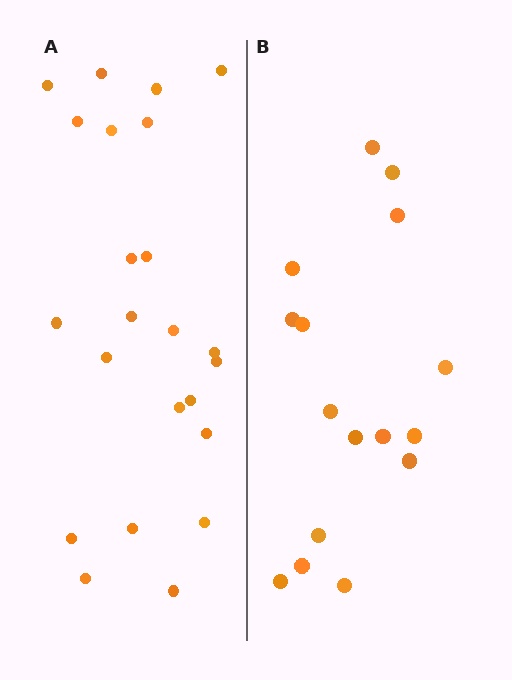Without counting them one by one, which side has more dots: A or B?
Region A (the left region) has more dots.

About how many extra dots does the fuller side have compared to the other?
Region A has roughly 8 or so more dots than region B.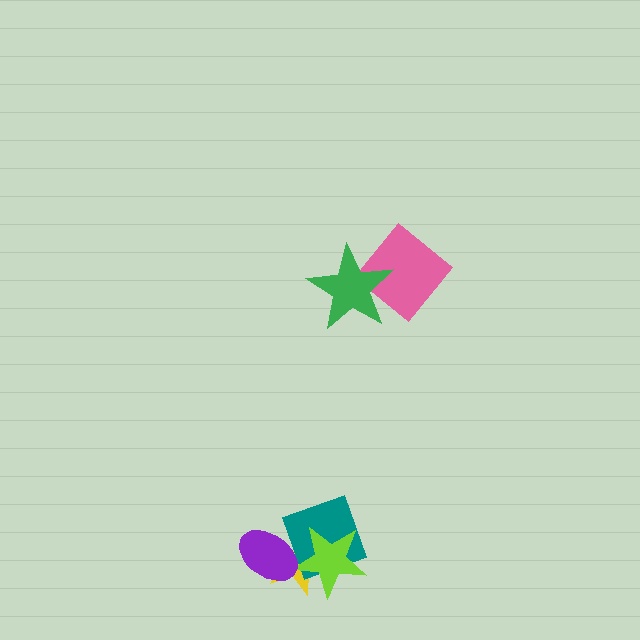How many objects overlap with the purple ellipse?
3 objects overlap with the purple ellipse.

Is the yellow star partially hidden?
Yes, it is partially covered by another shape.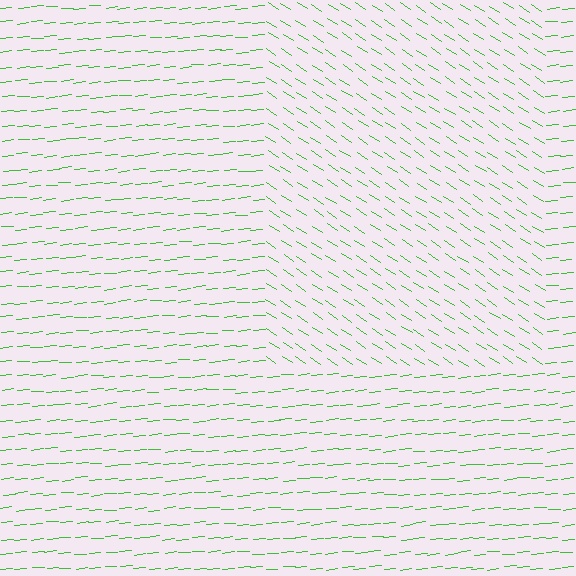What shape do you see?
I see a rectangle.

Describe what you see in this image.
The image is filled with small green line segments. A rectangle region in the image has lines oriented differently from the surrounding lines, creating a visible texture boundary.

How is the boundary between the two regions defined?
The boundary is defined purely by a change in line orientation (approximately 38 degrees difference). All lines are the same color and thickness.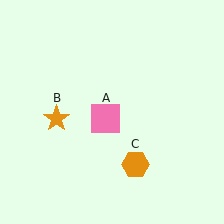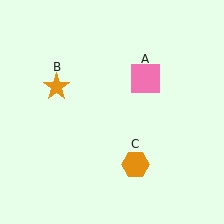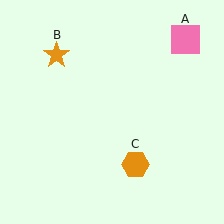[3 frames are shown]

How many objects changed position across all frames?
2 objects changed position: pink square (object A), orange star (object B).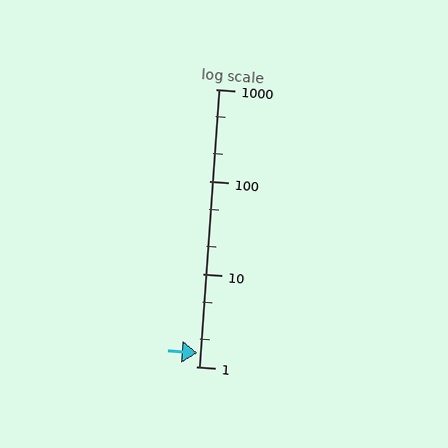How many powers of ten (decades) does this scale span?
The scale spans 3 decades, from 1 to 1000.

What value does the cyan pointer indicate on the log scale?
The pointer indicates approximately 1.4.